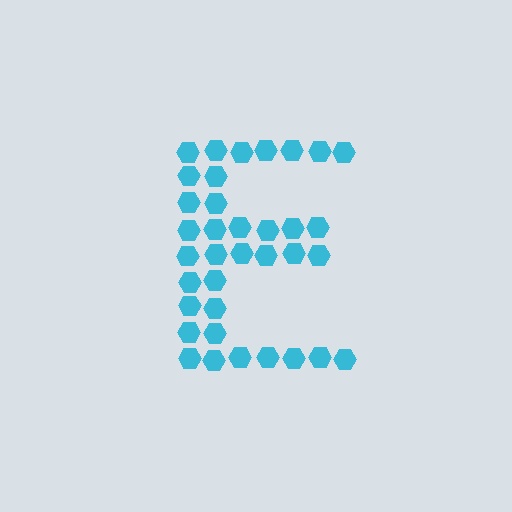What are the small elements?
The small elements are hexagons.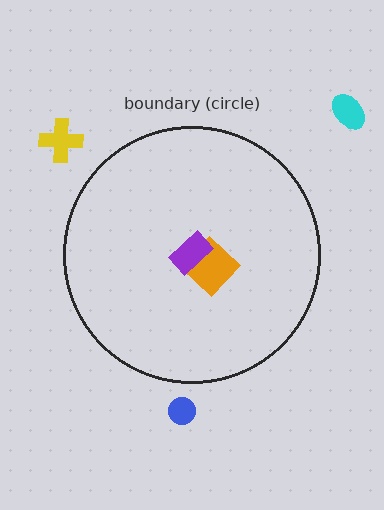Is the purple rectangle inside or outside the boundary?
Inside.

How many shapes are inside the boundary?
2 inside, 3 outside.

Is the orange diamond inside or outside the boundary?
Inside.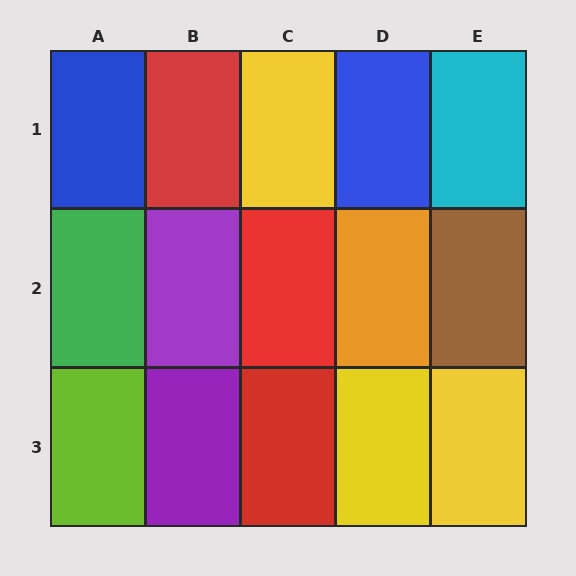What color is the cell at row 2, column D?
Orange.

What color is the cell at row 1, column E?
Cyan.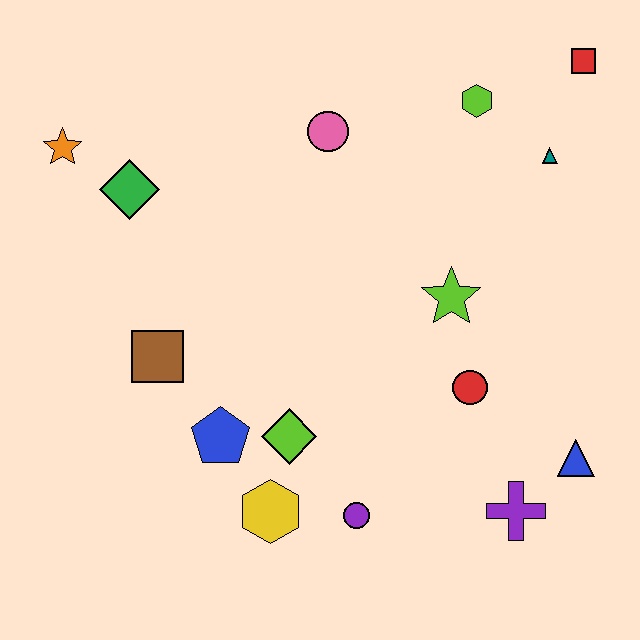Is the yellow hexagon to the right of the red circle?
No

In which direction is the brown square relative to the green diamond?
The brown square is below the green diamond.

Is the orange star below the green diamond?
No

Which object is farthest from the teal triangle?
The orange star is farthest from the teal triangle.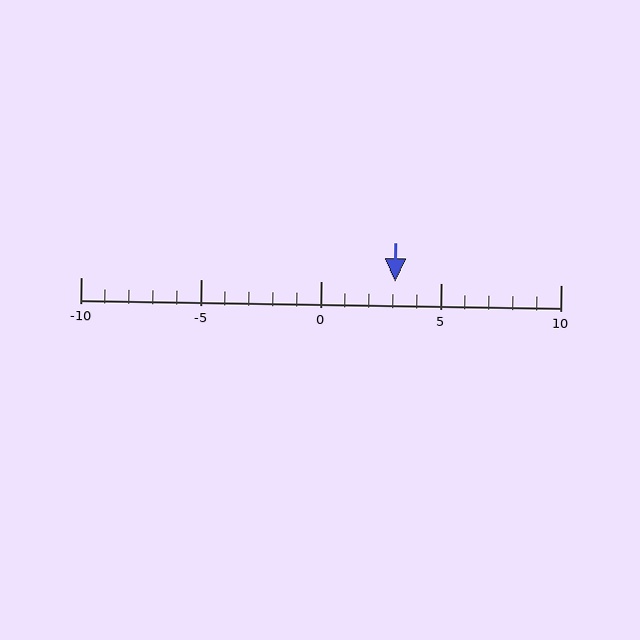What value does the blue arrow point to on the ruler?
The blue arrow points to approximately 3.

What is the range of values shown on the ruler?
The ruler shows values from -10 to 10.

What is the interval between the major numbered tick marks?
The major tick marks are spaced 5 units apart.